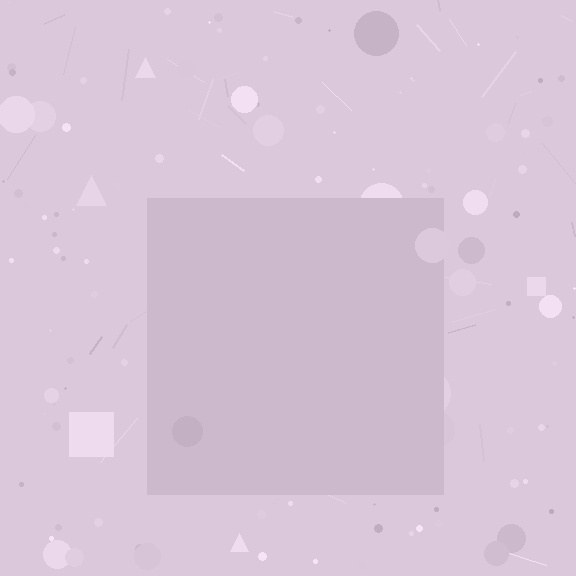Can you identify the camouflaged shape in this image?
The camouflaged shape is a square.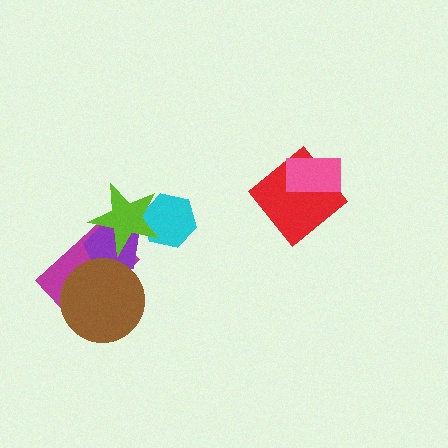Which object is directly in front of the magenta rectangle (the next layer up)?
The purple pentagon is directly in front of the magenta rectangle.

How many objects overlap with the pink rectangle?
1 object overlaps with the pink rectangle.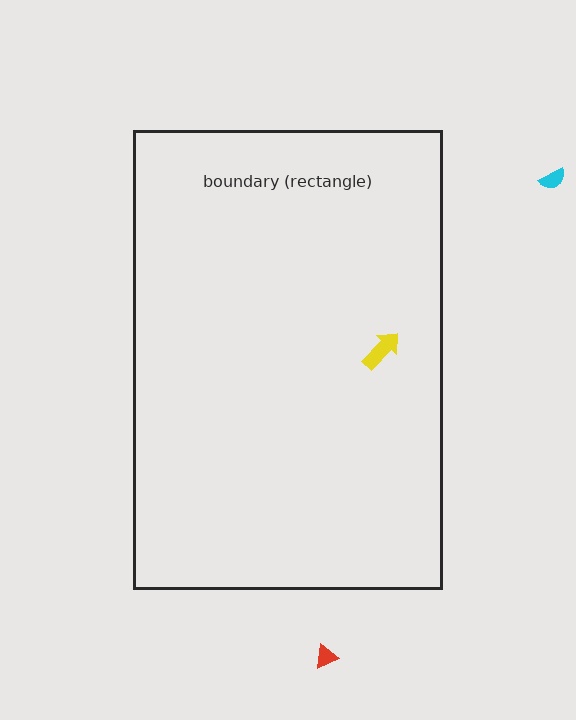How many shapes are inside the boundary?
1 inside, 2 outside.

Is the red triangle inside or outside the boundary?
Outside.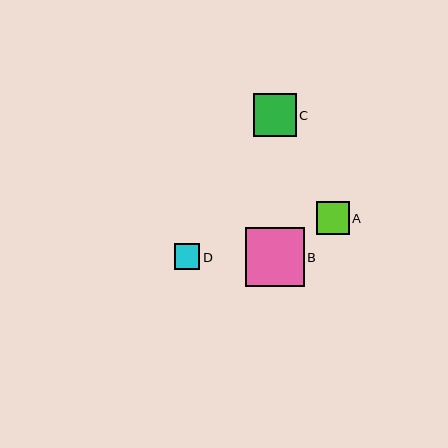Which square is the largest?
Square B is the largest with a size of approximately 59 pixels.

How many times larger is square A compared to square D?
Square A is approximately 1.3 times the size of square D.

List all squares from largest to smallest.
From largest to smallest: B, C, A, D.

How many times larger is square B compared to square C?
Square B is approximately 1.4 times the size of square C.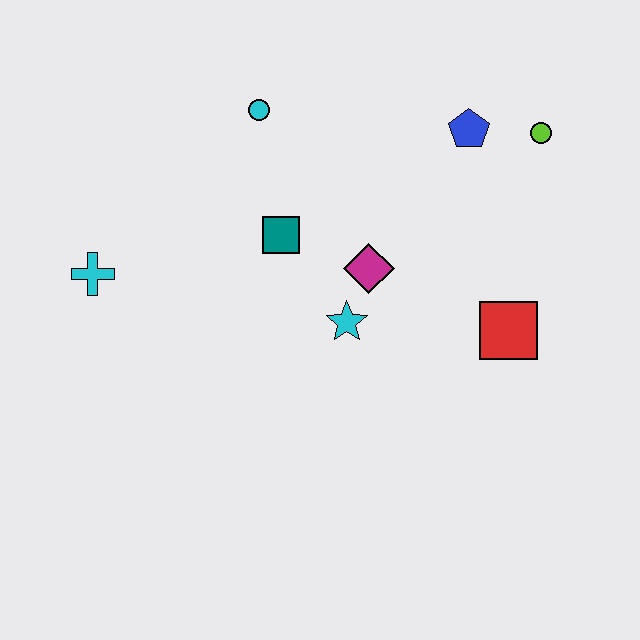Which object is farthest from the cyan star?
The lime circle is farthest from the cyan star.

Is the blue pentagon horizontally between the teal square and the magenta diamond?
No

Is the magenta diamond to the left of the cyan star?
No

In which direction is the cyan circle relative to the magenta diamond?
The cyan circle is above the magenta diamond.